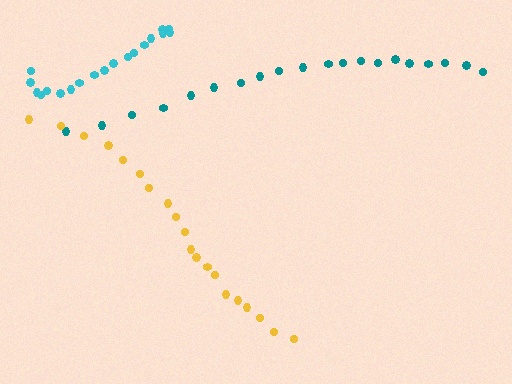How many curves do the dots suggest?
There are 3 distinct paths.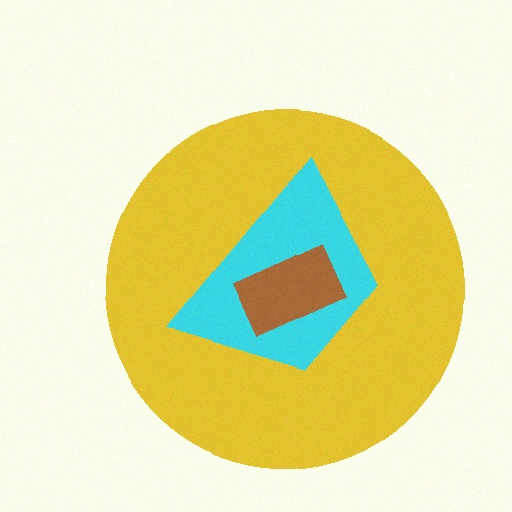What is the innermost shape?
The brown rectangle.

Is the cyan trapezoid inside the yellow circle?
Yes.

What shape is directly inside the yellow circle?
The cyan trapezoid.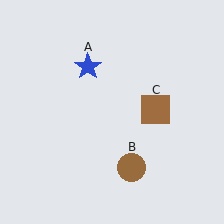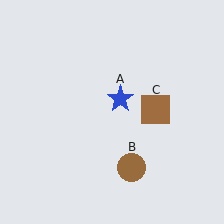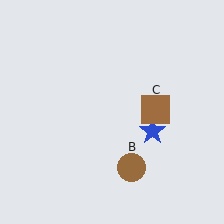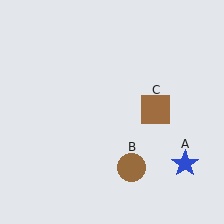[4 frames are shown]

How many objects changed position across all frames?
1 object changed position: blue star (object A).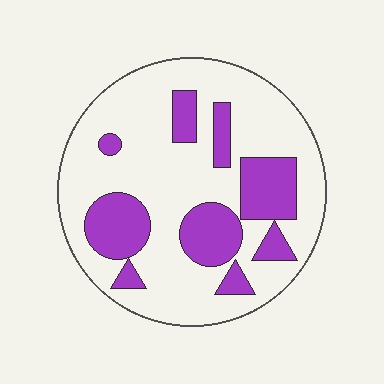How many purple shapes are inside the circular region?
9.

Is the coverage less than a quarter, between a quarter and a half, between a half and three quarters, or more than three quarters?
Between a quarter and a half.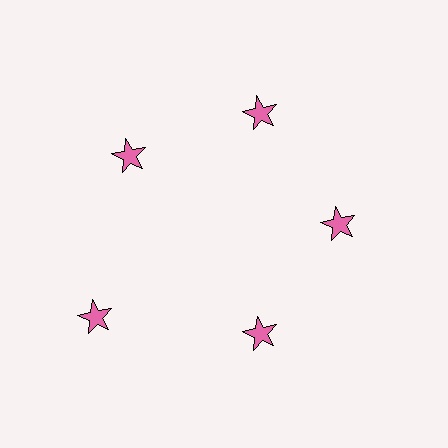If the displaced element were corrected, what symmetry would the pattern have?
It would have 5-fold rotational symmetry — the pattern would map onto itself every 72 degrees.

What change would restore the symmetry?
The symmetry would be restored by moving it inward, back onto the ring so that all 5 stars sit at equal angles and equal distance from the center.